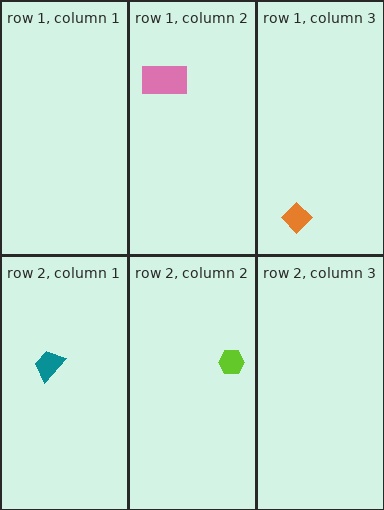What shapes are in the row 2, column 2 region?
The lime hexagon.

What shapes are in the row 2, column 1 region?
The teal trapezoid.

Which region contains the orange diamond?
The row 1, column 3 region.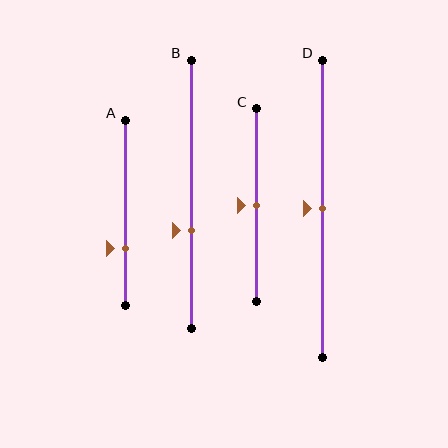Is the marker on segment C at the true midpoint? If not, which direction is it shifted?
Yes, the marker on segment C is at the true midpoint.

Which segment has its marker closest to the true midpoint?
Segment C has its marker closest to the true midpoint.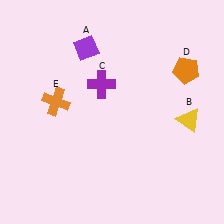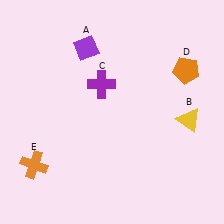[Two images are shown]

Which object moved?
The orange cross (E) moved down.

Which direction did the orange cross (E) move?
The orange cross (E) moved down.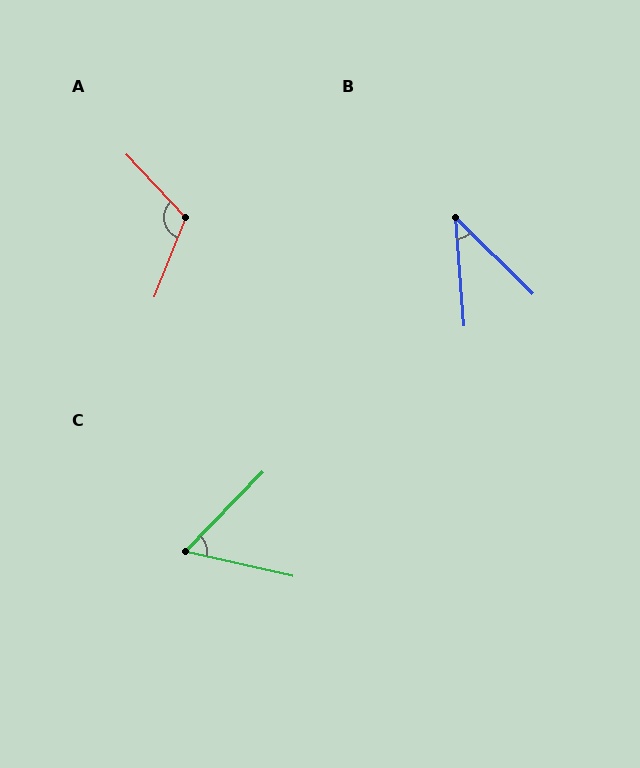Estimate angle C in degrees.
Approximately 59 degrees.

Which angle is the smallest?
B, at approximately 41 degrees.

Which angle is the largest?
A, at approximately 115 degrees.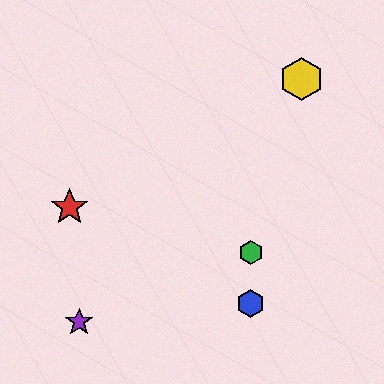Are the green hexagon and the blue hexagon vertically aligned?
Yes, both are at x≈251.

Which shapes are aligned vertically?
The blue hexagon, the green hexagon are aligned vertically.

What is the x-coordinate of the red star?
The red star is at x≈69.